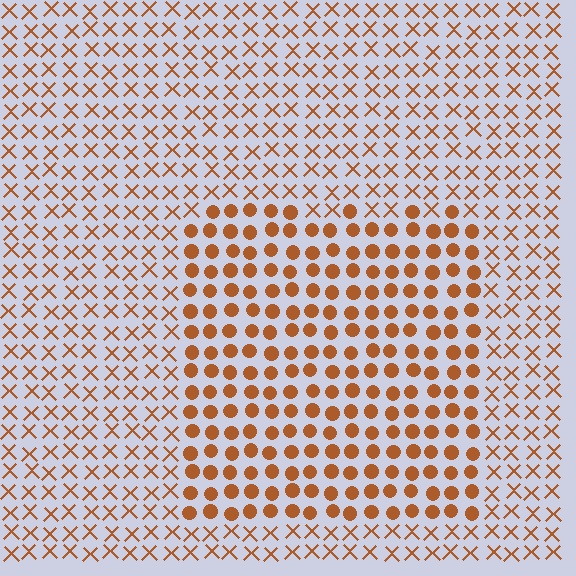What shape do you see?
I see a rectangle.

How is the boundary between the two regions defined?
The boundary is defined by a change in element shape: circles inside vs. X marks outside. All elements share the same color and spacing.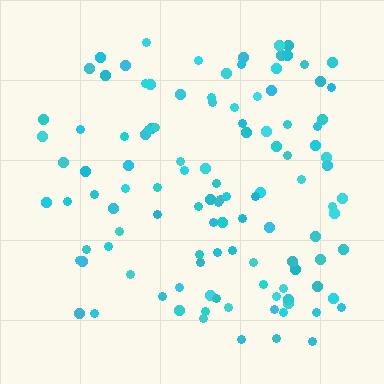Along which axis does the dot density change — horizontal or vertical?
Horizontal.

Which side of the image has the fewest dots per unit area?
The left.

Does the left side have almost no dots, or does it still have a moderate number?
Still a moderate number, just noticeably fewer than the right.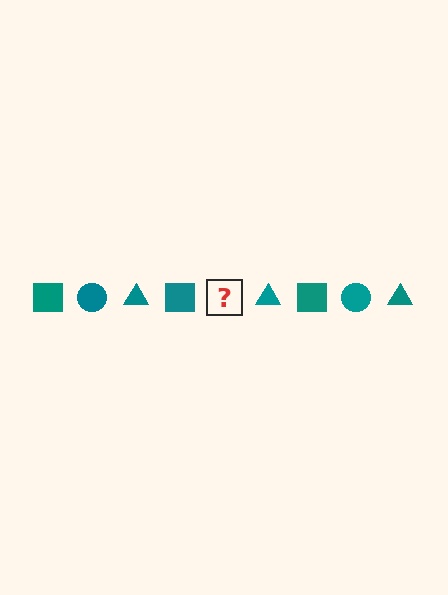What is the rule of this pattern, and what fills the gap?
The rule is that the pattern cycles through square, circle, triangle shapes in teal. The gap should be filled with a teal circle.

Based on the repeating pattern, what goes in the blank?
The blank should be a teal circle.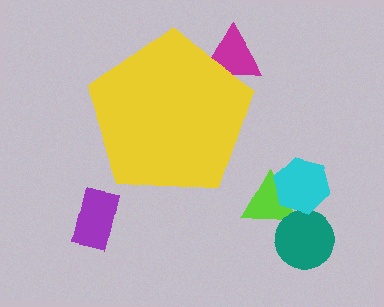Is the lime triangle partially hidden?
No, the lime triangle is fully visible.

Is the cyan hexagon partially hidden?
No, the cyan hexagon is fully visible.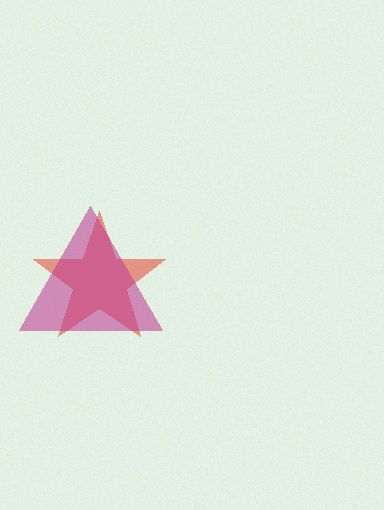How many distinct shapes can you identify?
There are 2 distinct shapes: a red star, a magenta triangle.